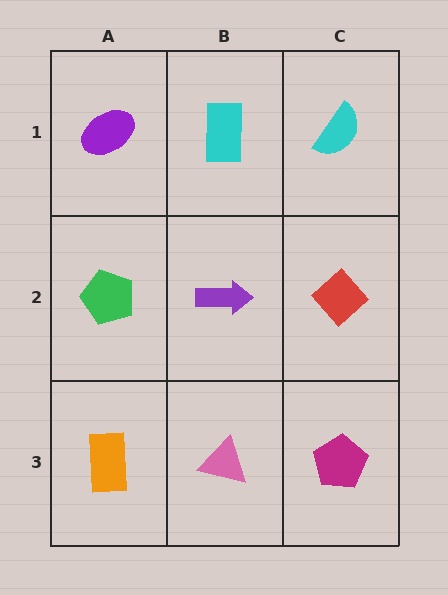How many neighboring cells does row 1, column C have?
2.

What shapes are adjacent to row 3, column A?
A green pentagon (row 2, column A), a pink triangle (row 3, column B).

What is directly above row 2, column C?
A cyan semicircle.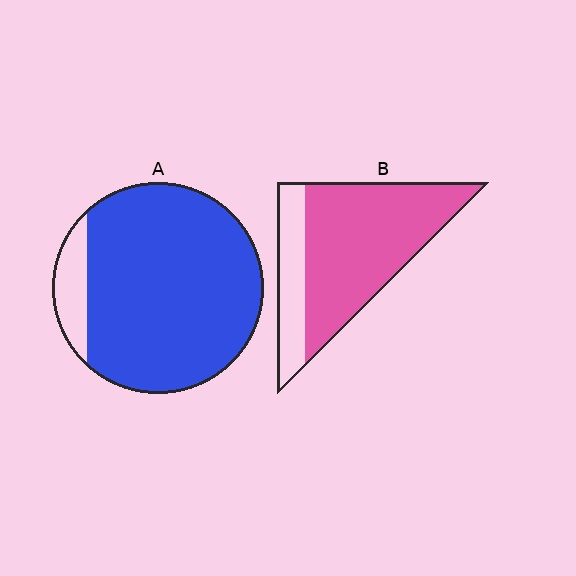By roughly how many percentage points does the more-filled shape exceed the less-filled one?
By roughly 15 percentage points (A over B).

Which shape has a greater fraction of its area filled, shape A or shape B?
Shape A.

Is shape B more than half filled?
Yes.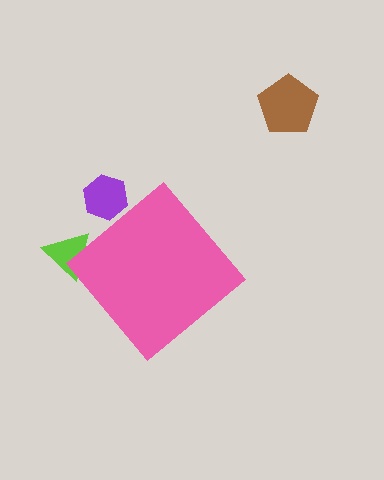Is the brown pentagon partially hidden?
No, the brown pentagon is fully visible.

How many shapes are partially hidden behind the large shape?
2 shapes are partially hidden.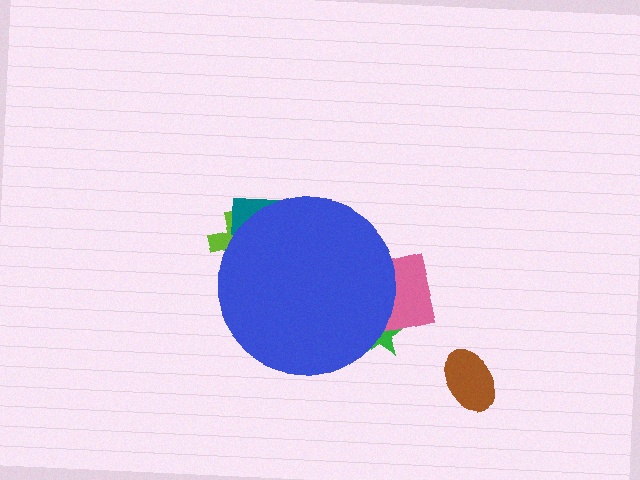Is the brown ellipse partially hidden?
No, the brown ellipse is fully visible.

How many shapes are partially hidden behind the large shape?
4 shapes are partially hidden.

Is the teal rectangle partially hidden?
Yes, the teal rectangle is partially hidden behind the blue circle.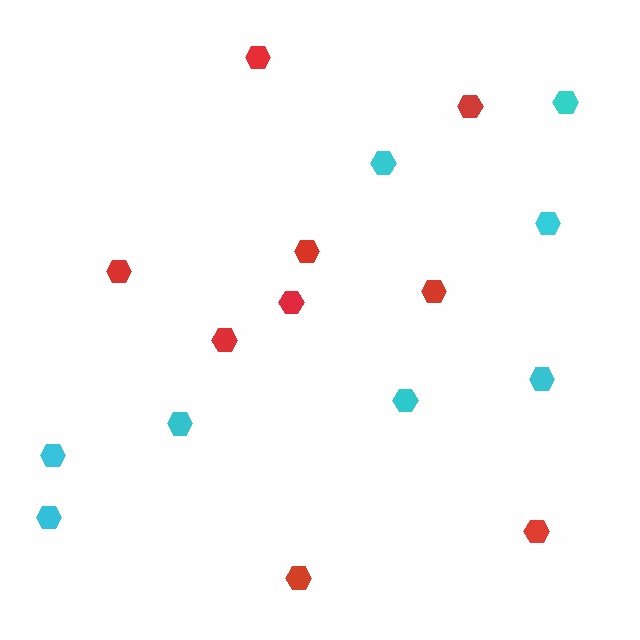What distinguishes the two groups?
There are 2 groups: one group of red hexagons (9) and one group of cyan hexagons (8).